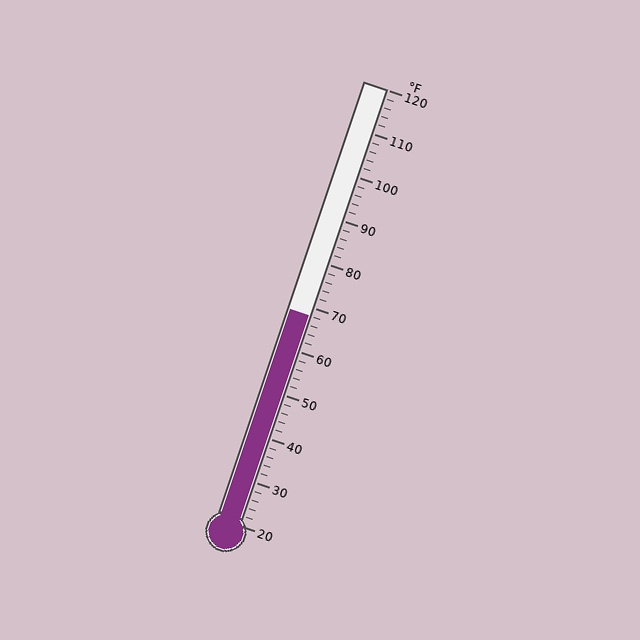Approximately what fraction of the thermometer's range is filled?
The thermometer is filled to approximately 50% of its range.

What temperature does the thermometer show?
The thermometer shows approximately 68°F.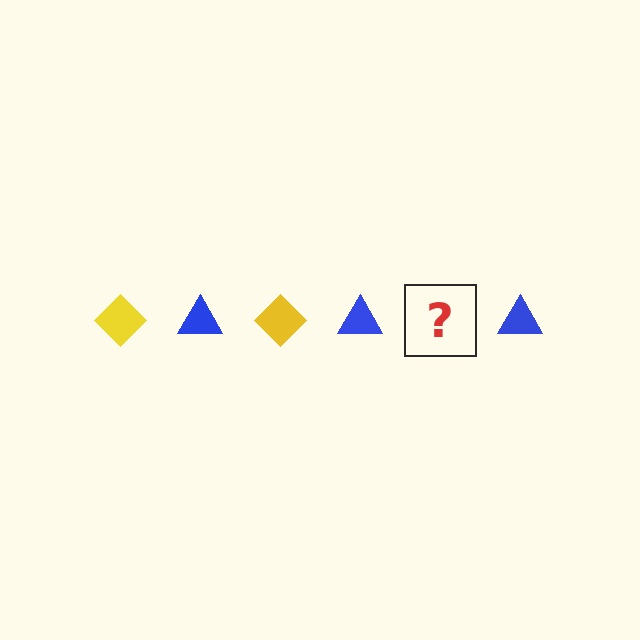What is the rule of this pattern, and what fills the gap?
The rule is that the pattern alternates between yellow diamond and blue triangle. The gap should be filled with a yellow diamond.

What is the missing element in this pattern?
The missing element is a yellow diamond.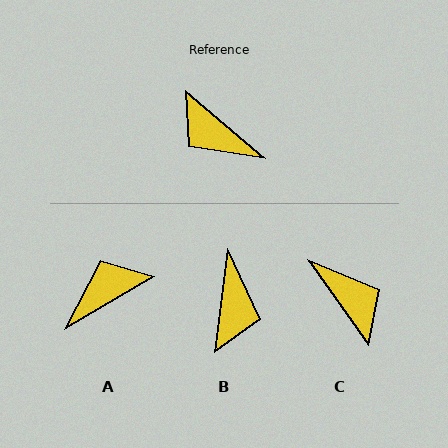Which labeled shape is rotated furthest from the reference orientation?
C, about 166 degrees away.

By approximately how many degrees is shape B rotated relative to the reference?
Approximately 123 degrees counter-clockwise.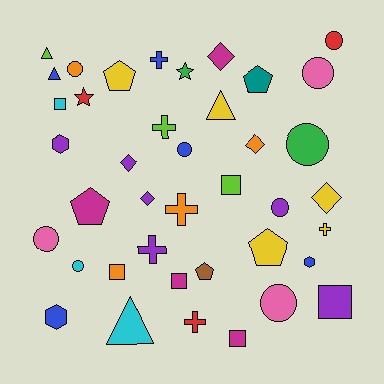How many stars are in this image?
There are 2 stars.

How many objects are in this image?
There are 40 objects.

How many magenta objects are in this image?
There are 4 magenta objects.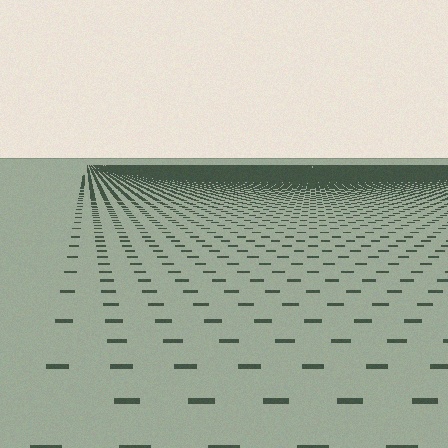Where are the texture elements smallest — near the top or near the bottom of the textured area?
Near the top.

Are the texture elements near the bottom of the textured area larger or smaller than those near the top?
Larger. Near the bottom, elements are closer to the viewer and appear at a bigger on-screen size.